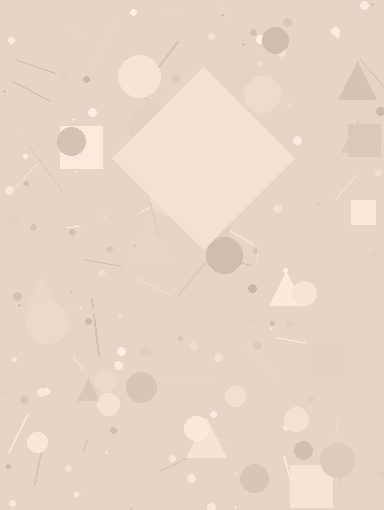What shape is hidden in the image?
A diamond is hidden in the image.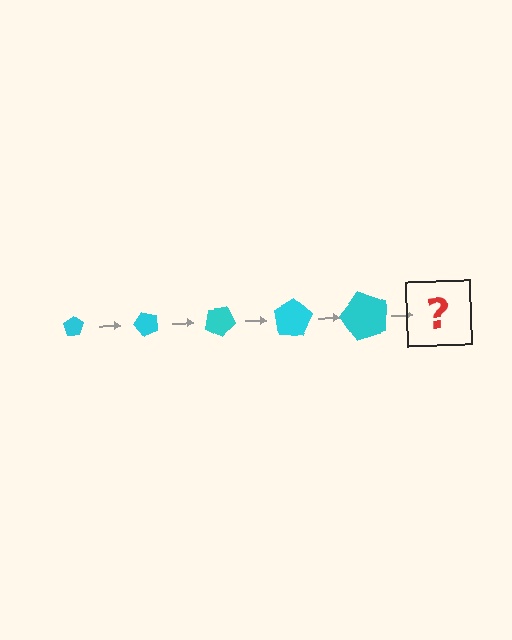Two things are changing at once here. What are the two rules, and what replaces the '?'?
The two rules are that the pentagon grows larger each step and it rotates 50 degrees each step. The '?' should be a pentagon, larger than the previous one and rotated 250 degrees from the start.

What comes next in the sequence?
The next element should be a pentagon, larger than the previous one and rotated 250 degrees from the start.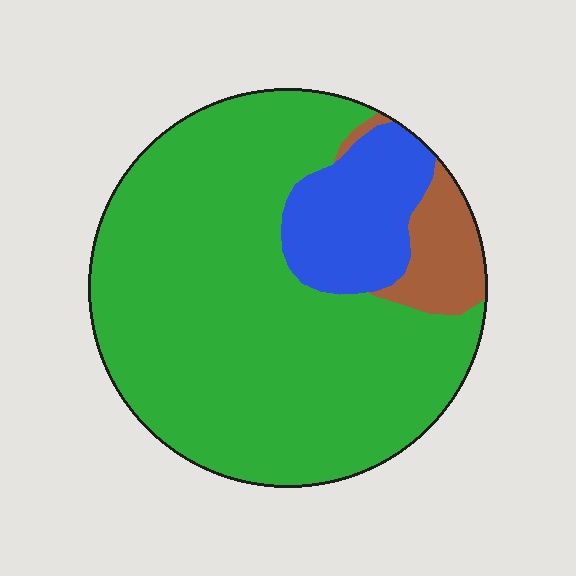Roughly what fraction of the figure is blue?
Blue takes up about one sixth (1/6) of the figure.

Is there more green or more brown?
Green.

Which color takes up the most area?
Green, at roughly 75%.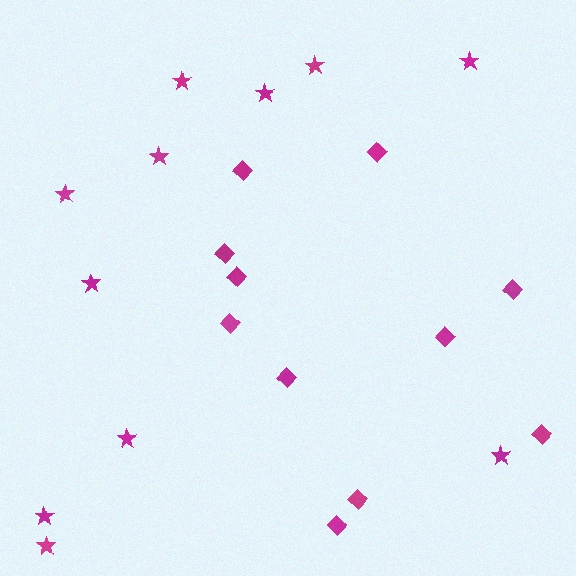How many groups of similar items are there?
There are 2 groups: one group of stars (11) and one group of diamonds (11).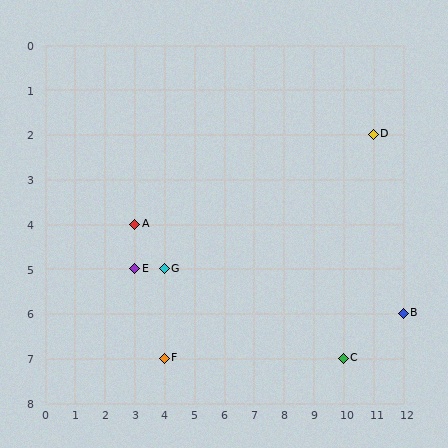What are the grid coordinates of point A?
Point A is at grid coordinates (3, 4).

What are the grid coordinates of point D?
Point D is at grid coordinates (11, 2).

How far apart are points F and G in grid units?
Points F and G are 2 rows apart.